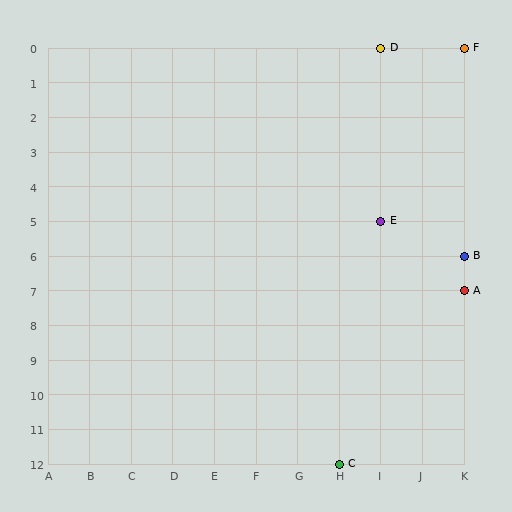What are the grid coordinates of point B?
Point B is at grid coordinates (K, 6).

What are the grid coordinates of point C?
Point C is at grid coordinates (H, 12).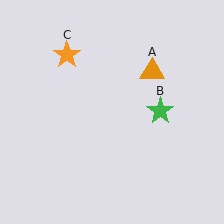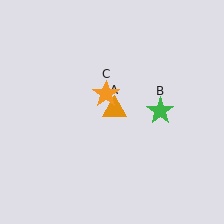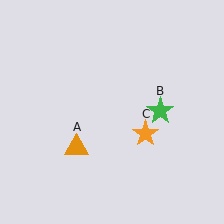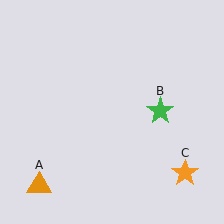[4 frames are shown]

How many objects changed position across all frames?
2 objects changed position: orange triangle (object A), orange star (object C).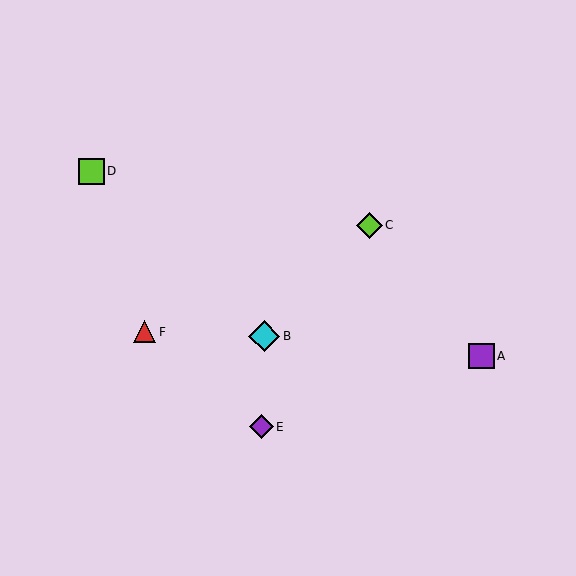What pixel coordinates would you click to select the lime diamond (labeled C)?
Click at (369, 225) to select the lime diamond C.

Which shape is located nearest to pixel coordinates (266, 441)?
The purple diamond (labeled E) at (262, 427) is nearest to that location.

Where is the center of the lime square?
The center of the lime square is at (92, 171).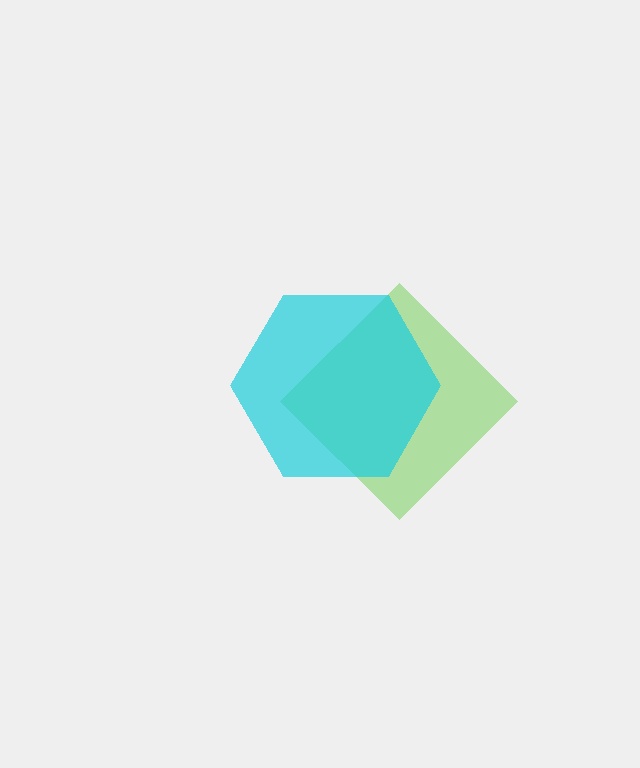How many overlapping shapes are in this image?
There are 2 overlapping shapes in the image.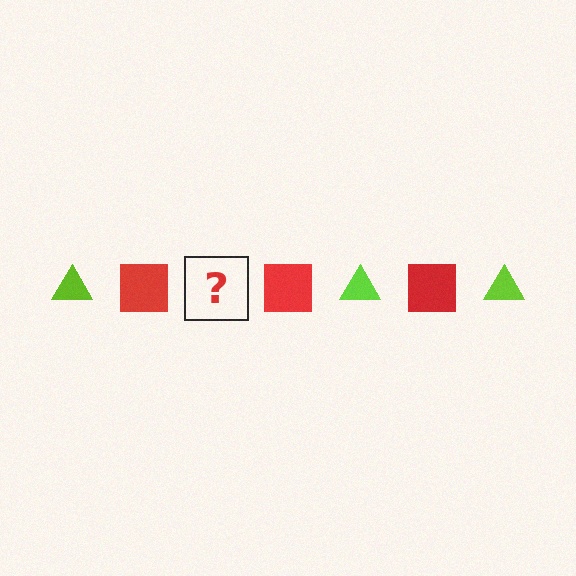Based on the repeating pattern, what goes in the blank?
The blank should be a lime triangle.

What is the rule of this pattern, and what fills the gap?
The rule is that the pattern alternates between lime triangle and red square. The gap should be filled with a lime triangle.